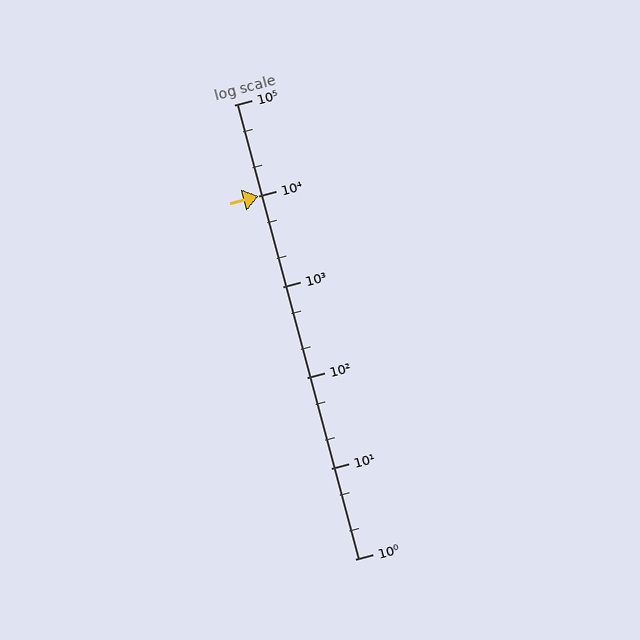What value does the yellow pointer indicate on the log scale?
The pointer indicates approximately 9900.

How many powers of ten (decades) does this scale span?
The scale spans 5 decades, from 1 to 100000.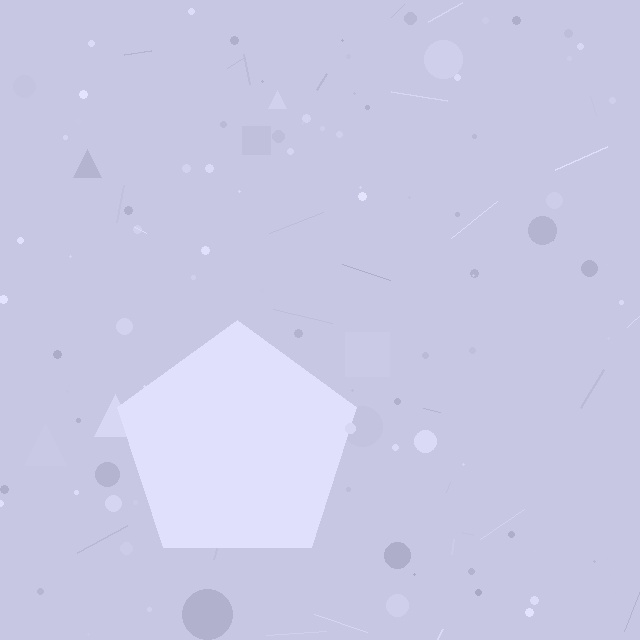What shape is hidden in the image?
A pentagon is hidden in the image.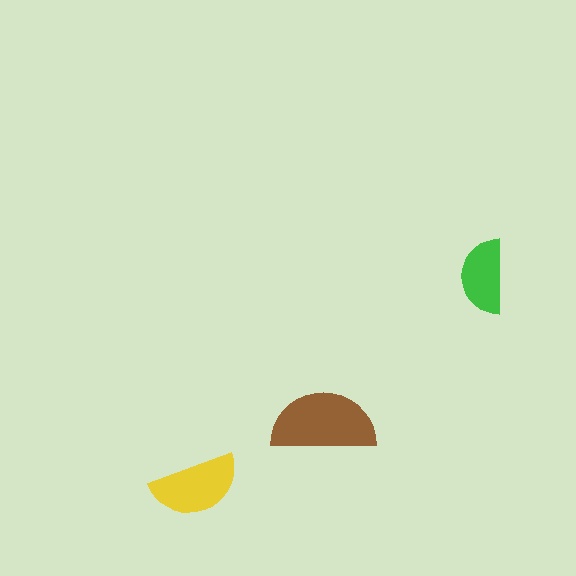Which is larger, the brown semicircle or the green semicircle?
The brown one.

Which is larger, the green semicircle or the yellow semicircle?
The yellow one.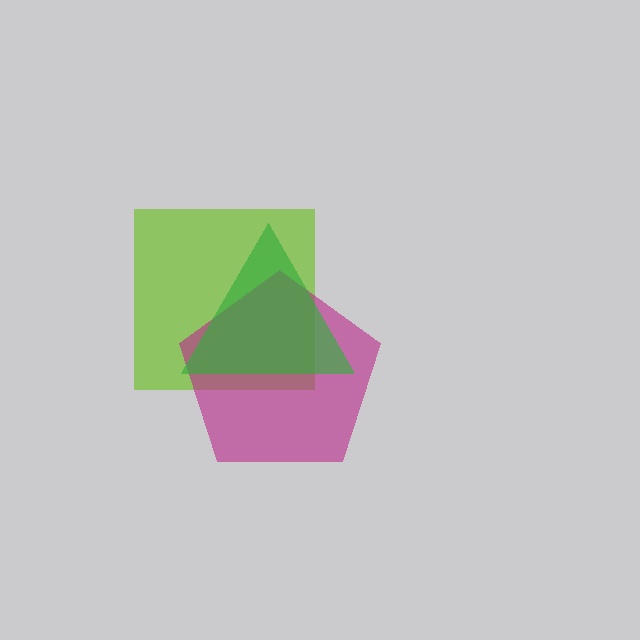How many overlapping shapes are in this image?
There are 3 overlapping shapes in the image.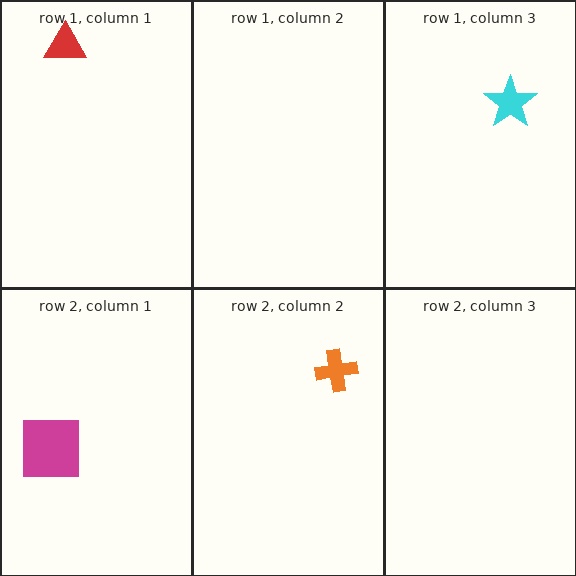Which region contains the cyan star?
The row 1, column 3 region.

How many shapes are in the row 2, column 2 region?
1.